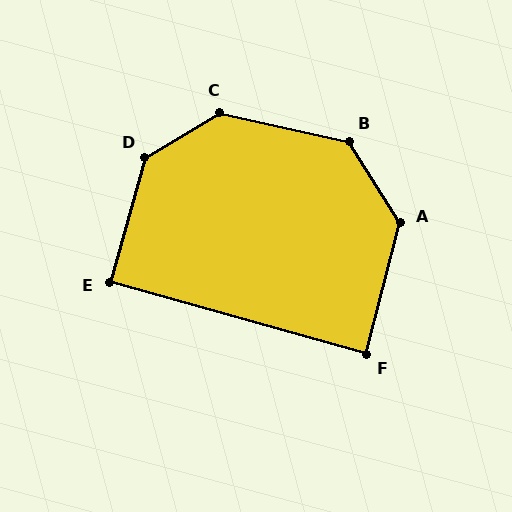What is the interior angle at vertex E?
Approximately 90 degrees (approximately right).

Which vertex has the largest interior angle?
D, at approximately 137 degrees.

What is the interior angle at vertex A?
Approximately 134 degrees (obtuse).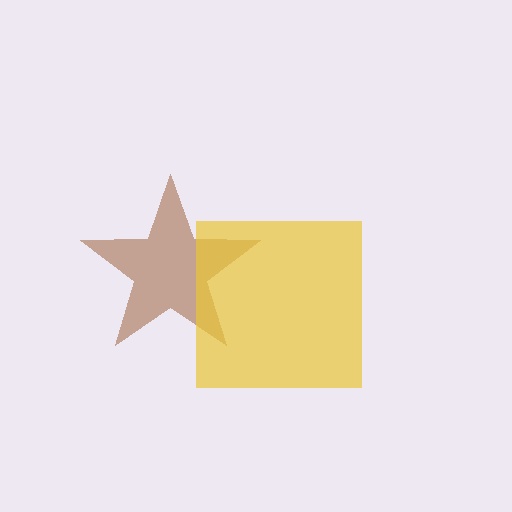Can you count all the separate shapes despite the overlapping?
Yes, there are 2 separate shapes.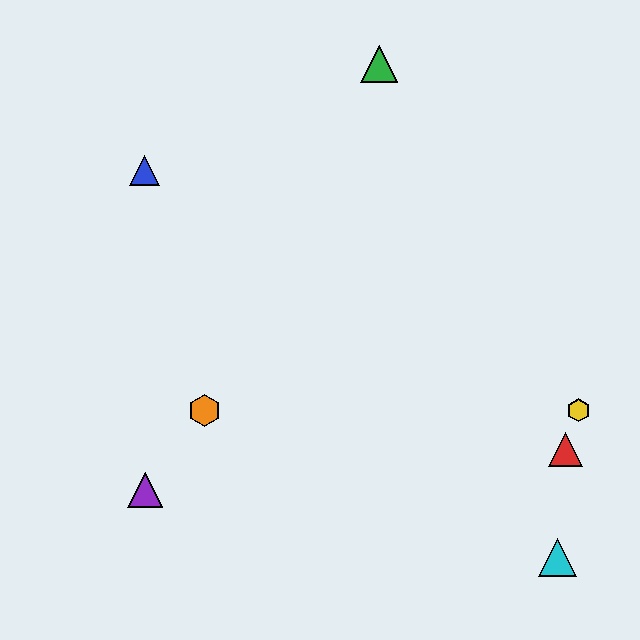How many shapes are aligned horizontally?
2 shapes (the yellow hexagon, the orange hexagon) are aligned horizontally.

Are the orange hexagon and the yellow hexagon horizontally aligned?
Yes, both are at y≈410.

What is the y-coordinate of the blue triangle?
The blue triangle is at y≈170.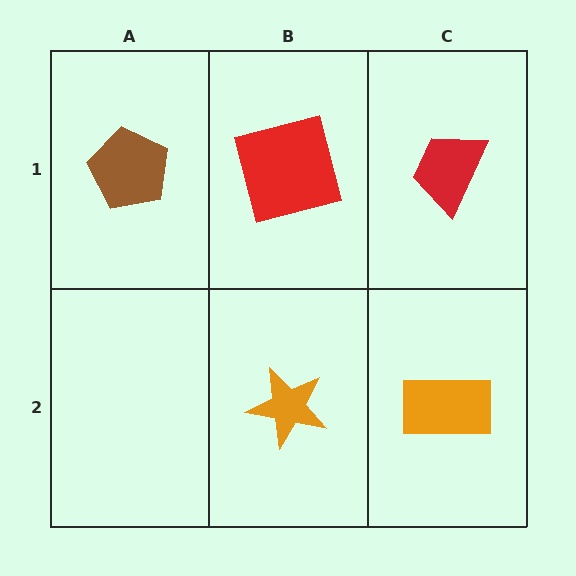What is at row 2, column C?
An orange rectangle.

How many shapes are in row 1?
3 shapes.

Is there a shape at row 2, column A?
No, that cell is empty.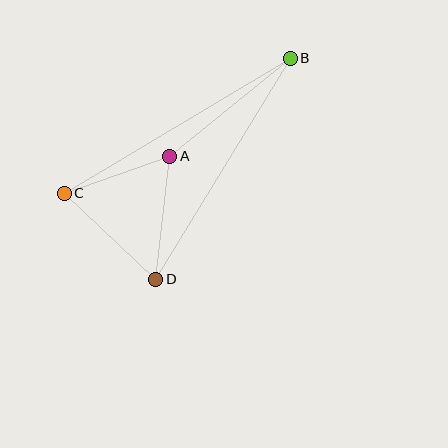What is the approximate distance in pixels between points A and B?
The distance between A and B is approximately 156 pixels.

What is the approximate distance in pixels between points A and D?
The distance between A and D is approximately 124 pixels.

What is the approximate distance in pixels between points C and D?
The distance between C and D is approximately 126 pixels.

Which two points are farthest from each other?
Points B and C are farthest from each other.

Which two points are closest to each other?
Points A and C are closest to each other.